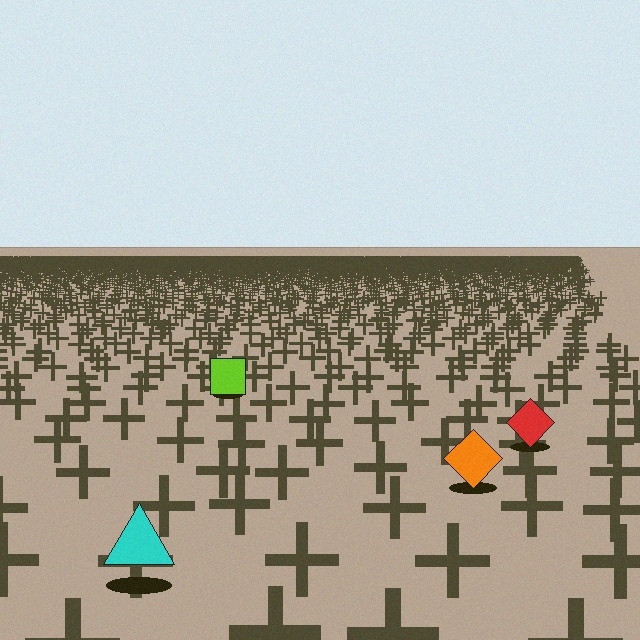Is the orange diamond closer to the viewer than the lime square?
Yes. The orange diamond is closer — you can tell from the texture gradient: the ground texture is coarser near it.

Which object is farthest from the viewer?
The lime square is farthest from the viewer. It appears smaller and the ground texture around it is denser.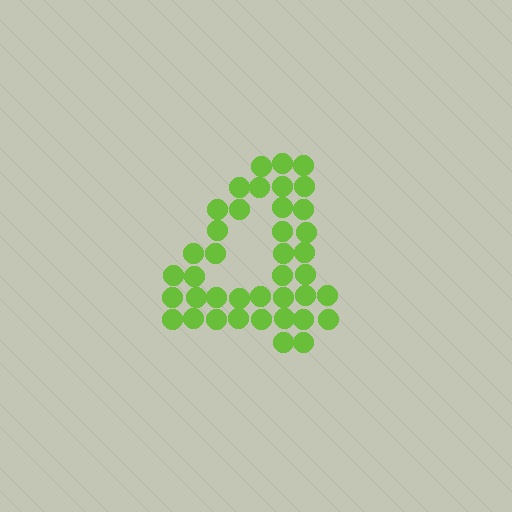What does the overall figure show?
The overall figure shows the digit 4.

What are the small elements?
The small elements are circles.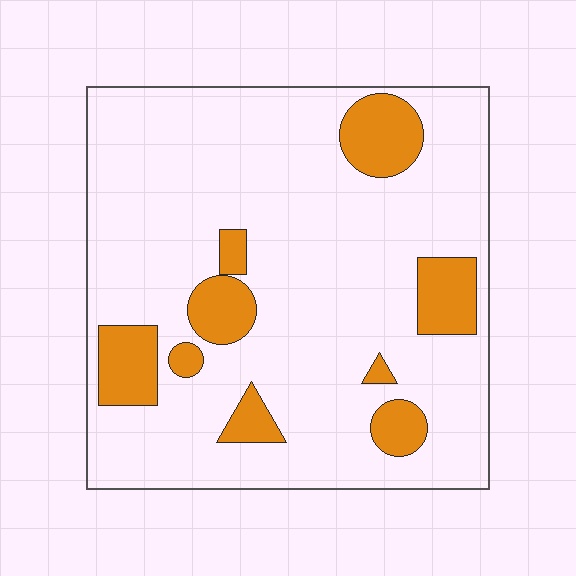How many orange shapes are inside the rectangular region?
9.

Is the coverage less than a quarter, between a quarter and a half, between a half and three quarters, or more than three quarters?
Less than a quarter.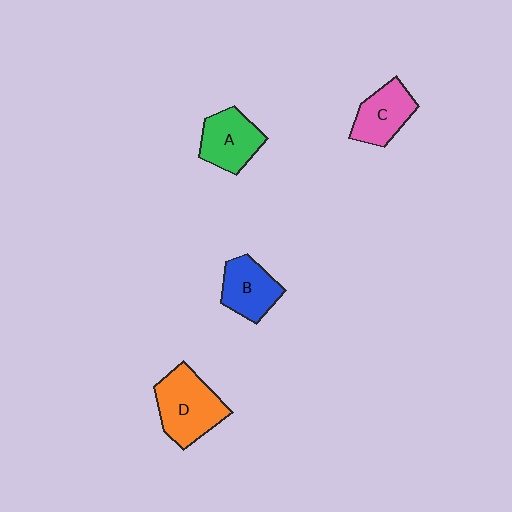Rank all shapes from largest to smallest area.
From largest to smallest: D (orange), A (green), B (blue), C (pink).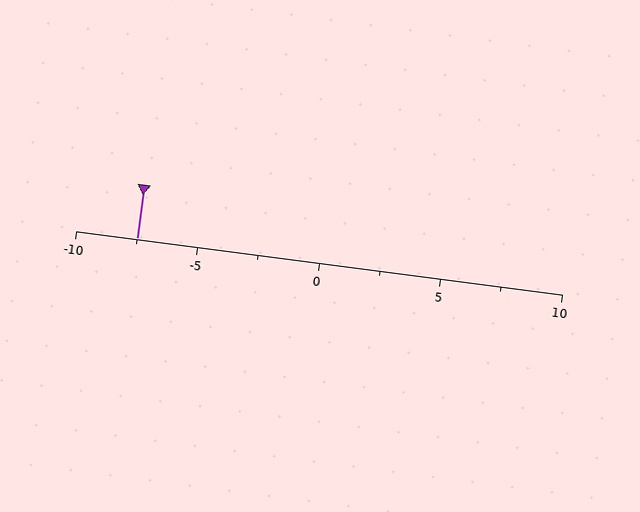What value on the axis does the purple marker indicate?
The marker indicates approximately -7.5.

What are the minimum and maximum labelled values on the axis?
The axis runs from -10 to 10.